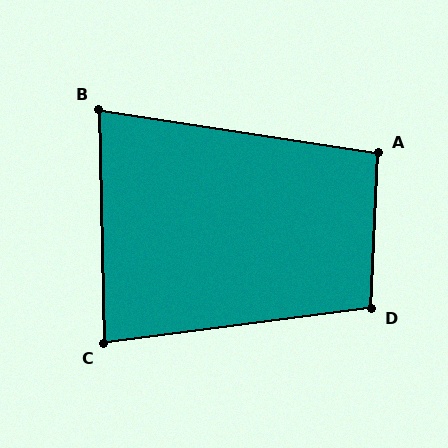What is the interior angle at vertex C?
Approximately 84 degrees (acute).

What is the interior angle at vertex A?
Approximately 96 degrees (obtuse).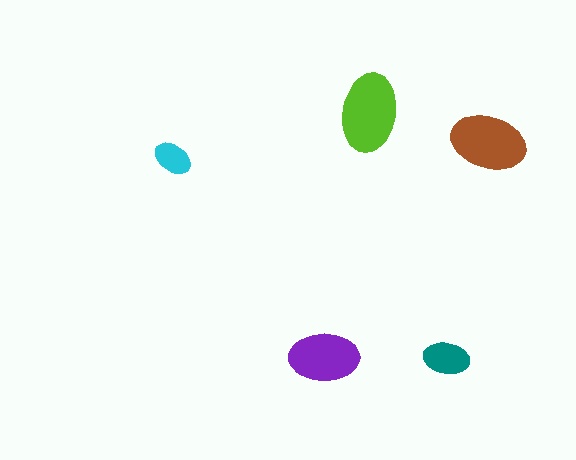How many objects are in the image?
There are 5 objects in the image.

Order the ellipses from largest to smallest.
the lime one, the brown one, the purple one, the teal one, the cyan one.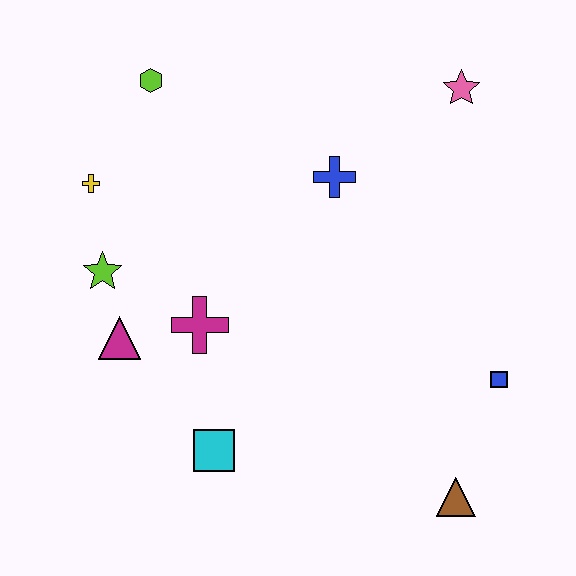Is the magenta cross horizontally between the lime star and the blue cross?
Yes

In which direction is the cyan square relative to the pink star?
The cyan square is below the pink star.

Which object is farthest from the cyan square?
The pink star is farthest from the cyan square.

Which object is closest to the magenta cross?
The magenta triangle is closest to the magenta cross.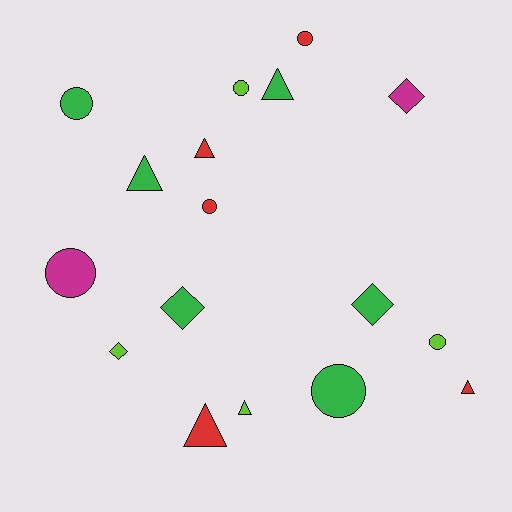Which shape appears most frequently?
Circle, with 7 objects.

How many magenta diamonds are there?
There is 1 magenta diamond.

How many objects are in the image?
There are 17 objects.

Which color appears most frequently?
Green, with 6 objects.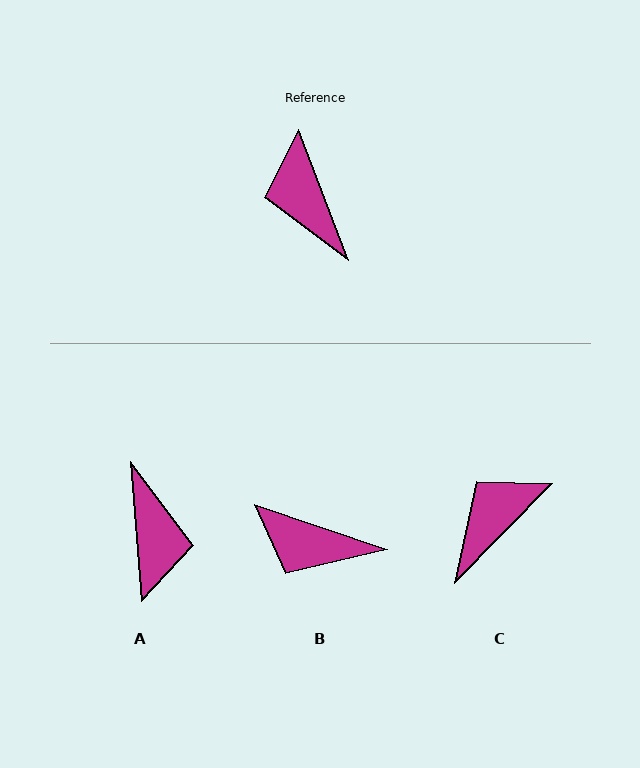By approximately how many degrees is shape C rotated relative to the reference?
Approximately 65 degrees clockwise.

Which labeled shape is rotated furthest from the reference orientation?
A, about 164 degrees away.